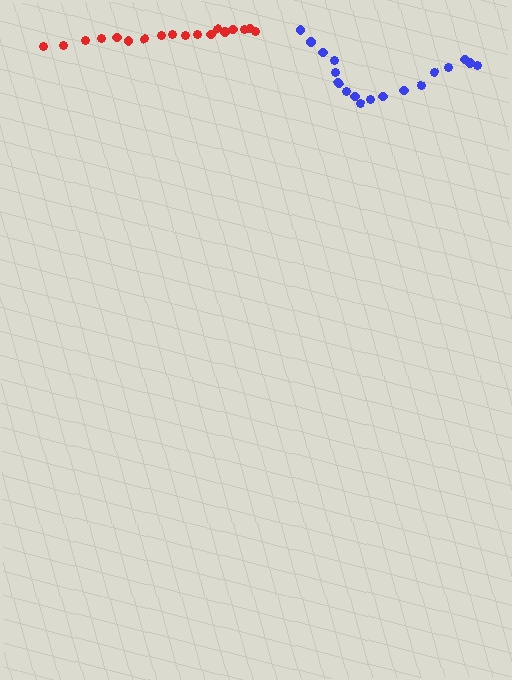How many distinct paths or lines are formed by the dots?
There are 2 distinct paths.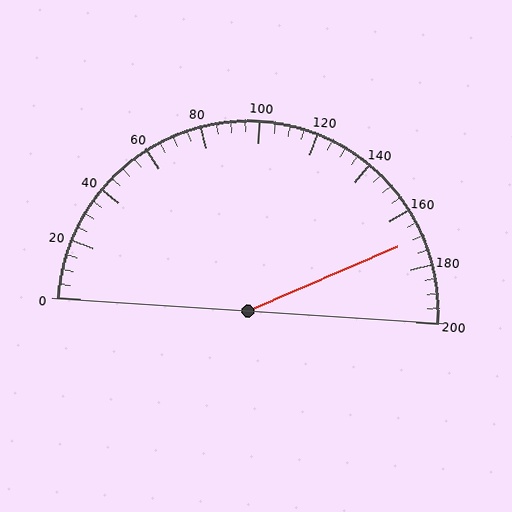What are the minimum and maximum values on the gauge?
The gauge ranges from 0 to 200.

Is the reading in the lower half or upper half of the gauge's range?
The reading is in the upper half of the range (0 to 200).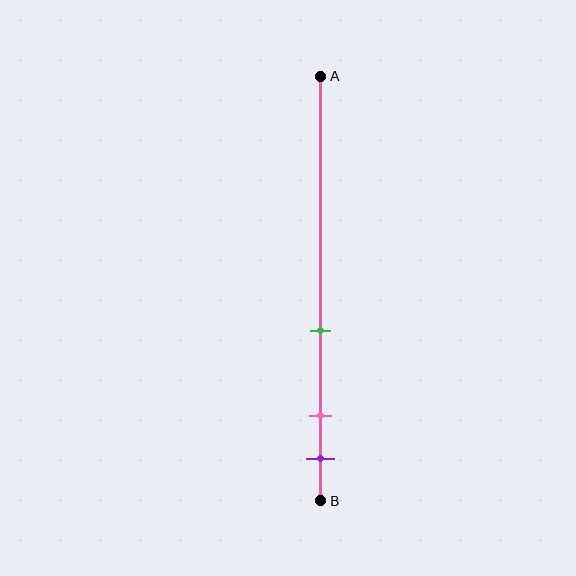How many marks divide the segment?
There are 3 marks dividing the segment.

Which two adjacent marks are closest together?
The pink and purple marks are the closest adjacent pair.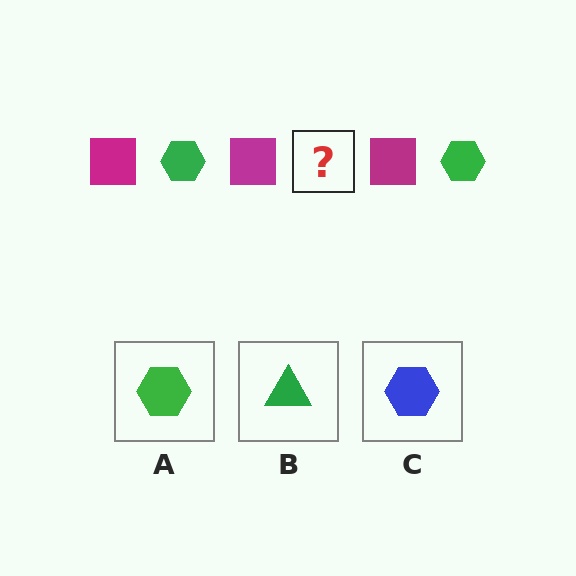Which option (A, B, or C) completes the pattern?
A.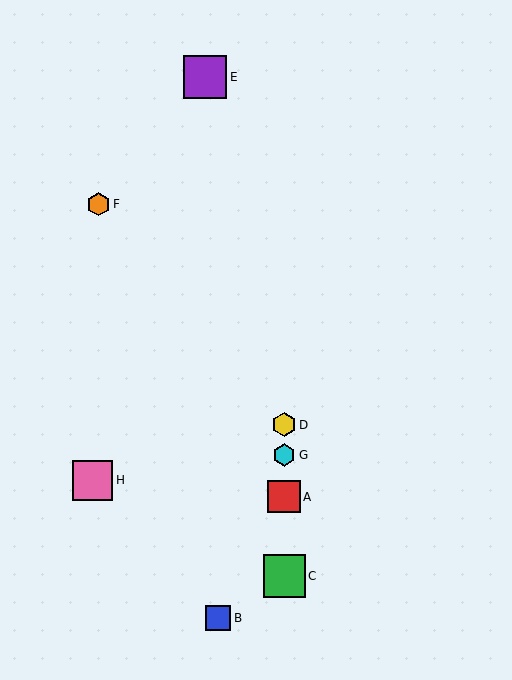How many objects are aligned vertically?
4 objects (A, C, D, G) are aligned vertically.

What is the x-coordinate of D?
Object D is at x≈284.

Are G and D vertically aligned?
Yes, both are at x≈284.